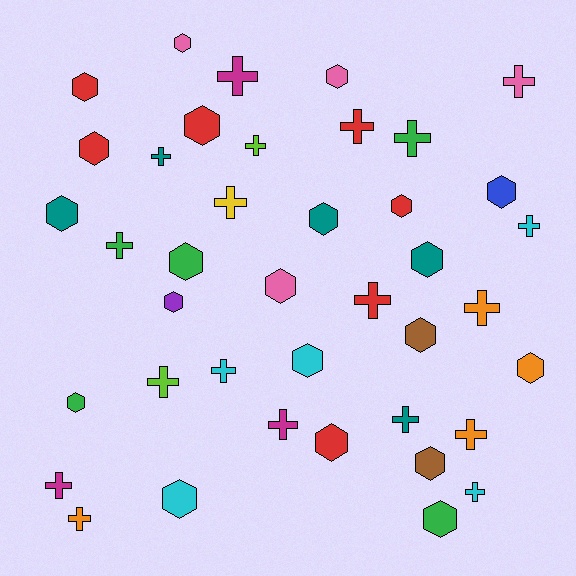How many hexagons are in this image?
There are 21 hexagons.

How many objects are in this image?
There are 40 objects.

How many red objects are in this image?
There are 7 red objects.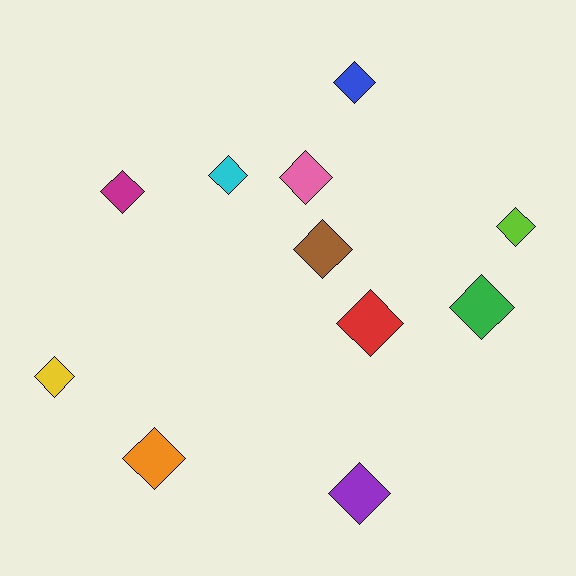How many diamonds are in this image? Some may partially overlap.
There are 11 diamonds.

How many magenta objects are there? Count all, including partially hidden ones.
There is 1 magenta object.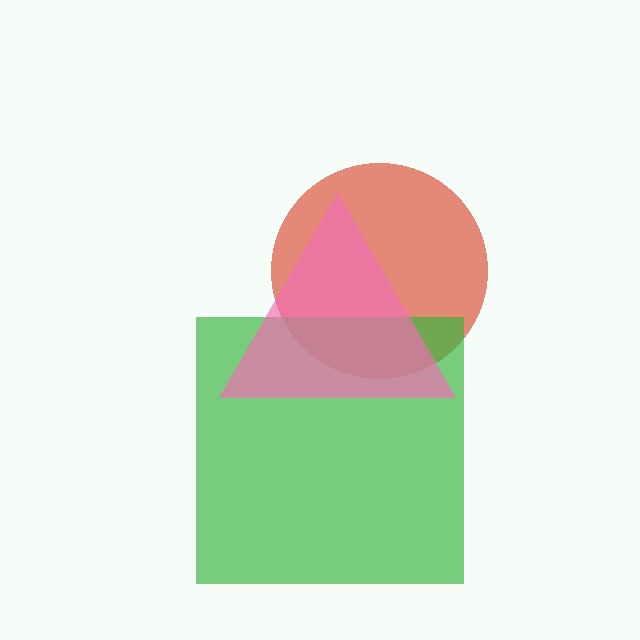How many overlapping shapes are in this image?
There are 3 overlapping shapes in the image.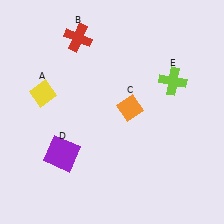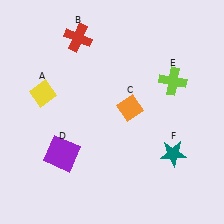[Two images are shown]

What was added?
A teal star (F) was added in Image 2.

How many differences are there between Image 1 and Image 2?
There is 1 difference between the two images.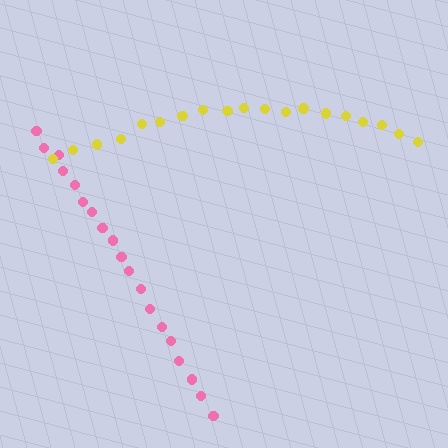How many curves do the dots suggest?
There are 2 distinct paths.